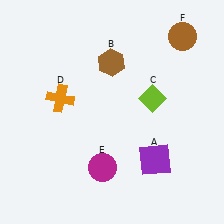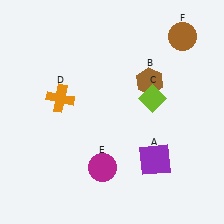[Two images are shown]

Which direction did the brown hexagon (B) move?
The brown hexagon (B) moved right.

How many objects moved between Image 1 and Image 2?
1 object moved between the two images.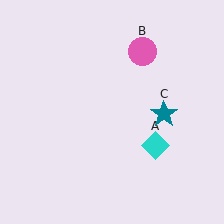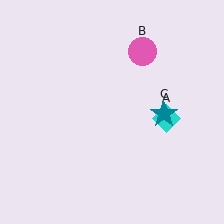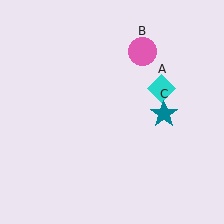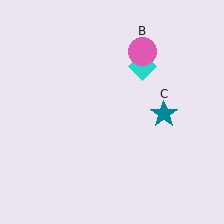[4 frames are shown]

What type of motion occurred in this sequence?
The cyan diamond (object A) rotated counterclockwise around the center of the scene.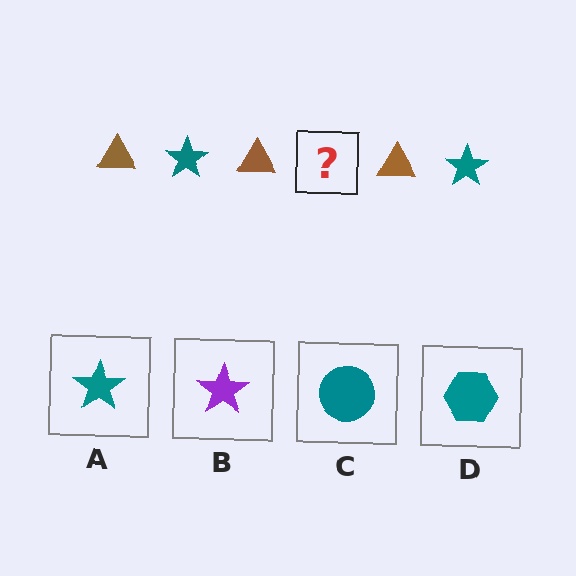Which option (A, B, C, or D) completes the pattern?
A.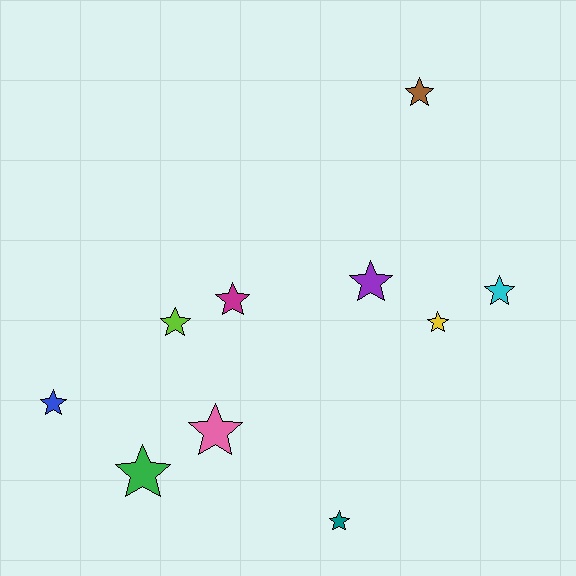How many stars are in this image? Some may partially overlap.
There are 10 stars.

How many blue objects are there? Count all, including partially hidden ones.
There is 1 blue object.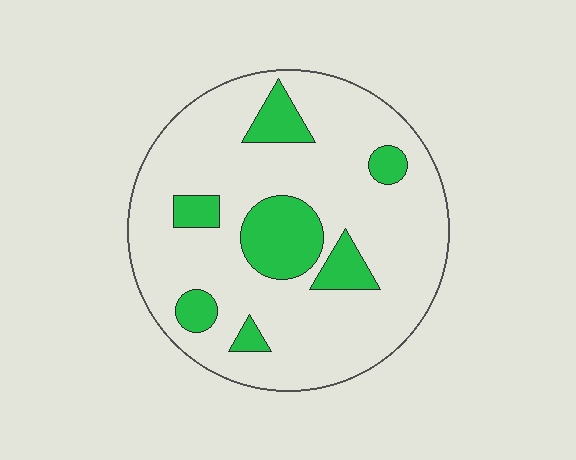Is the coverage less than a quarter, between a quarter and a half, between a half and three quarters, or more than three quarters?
Less than a quarter.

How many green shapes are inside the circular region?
7.